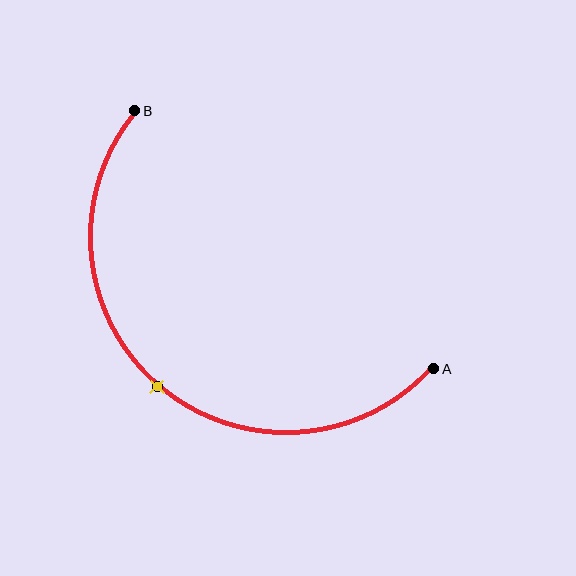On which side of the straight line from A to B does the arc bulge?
The arc bulges below and to the left of the straight line connecting A and B.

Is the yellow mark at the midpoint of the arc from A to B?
Yes. The yellow mark lies on the arc at equal arc-length from both A and B — it is the arc midpoint.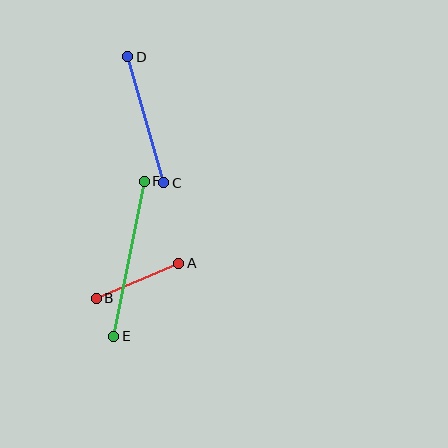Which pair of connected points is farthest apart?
Points E and F are farthest apart.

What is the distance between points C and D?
The distance is approximately 131 pixels.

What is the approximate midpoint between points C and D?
The midpoint is at approximately (146, 120) pixels.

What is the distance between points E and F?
The distance is approximately 158 pixels.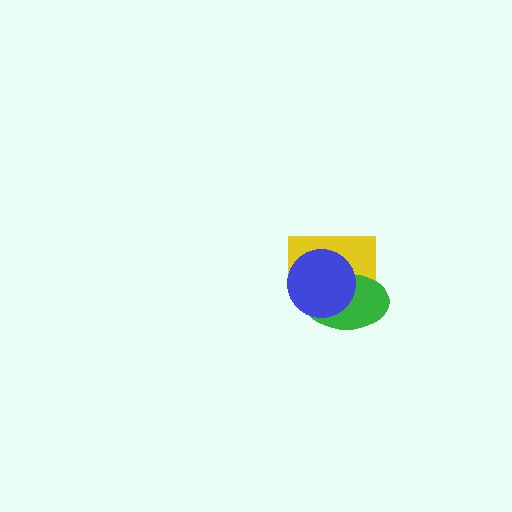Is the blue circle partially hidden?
No, no other shape covers it.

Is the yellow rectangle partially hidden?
Yes, it is partially covered by another shape.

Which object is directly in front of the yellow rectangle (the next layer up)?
The green ellipse is directly in front of the yellow rectangle.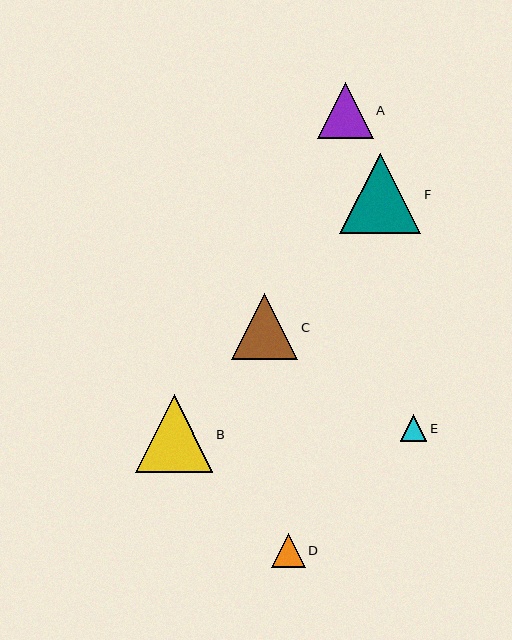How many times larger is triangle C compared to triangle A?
Triangle C is approximately 1.2 times the size of triangle A.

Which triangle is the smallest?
Triangle E is the smallest with a size of approximately 26 pixels.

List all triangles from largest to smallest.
From largest to smallest: F, B, C, A, D, E.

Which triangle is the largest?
Triangle F is the largest with a size of approximately 81 pixels.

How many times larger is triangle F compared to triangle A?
Triangle F is approximately 1.5 times the size of triangle A.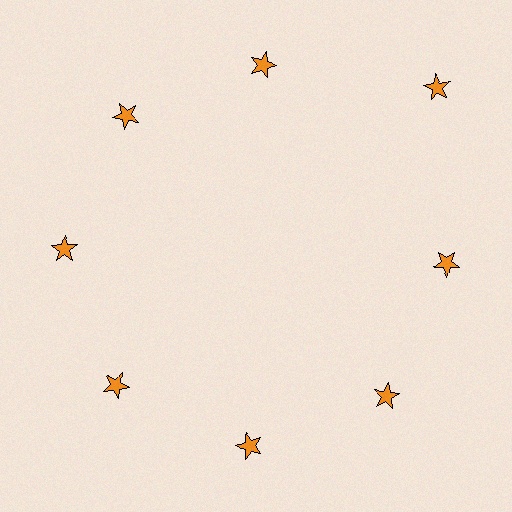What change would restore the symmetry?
The symmetry would be restored by moving it inward, back onto the ring so that all 8 stars sit at equal angles and equal distance from the center.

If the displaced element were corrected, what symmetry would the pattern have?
It would have 8-fold rotational symmetry — the pattern would map onto itself every 45 degrees.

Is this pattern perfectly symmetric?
No. The 8 orange stars are arranged in a ring, but one element near the 2 o'clock position is pushed outward from the center, breaking the 8-fold rotational symmetry.